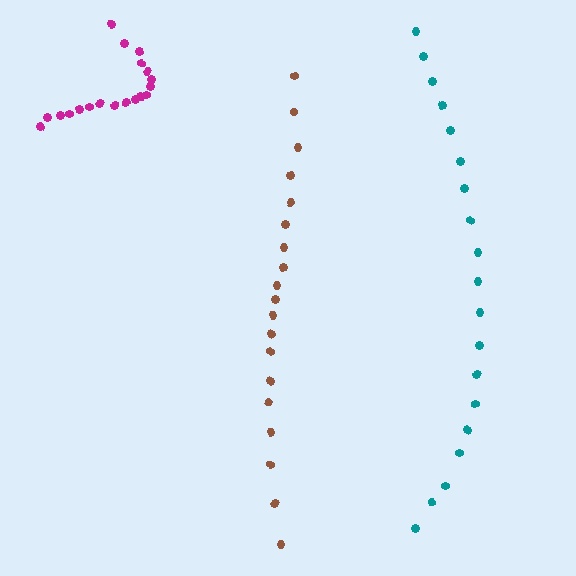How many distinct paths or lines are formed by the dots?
There are 3 distinct paths.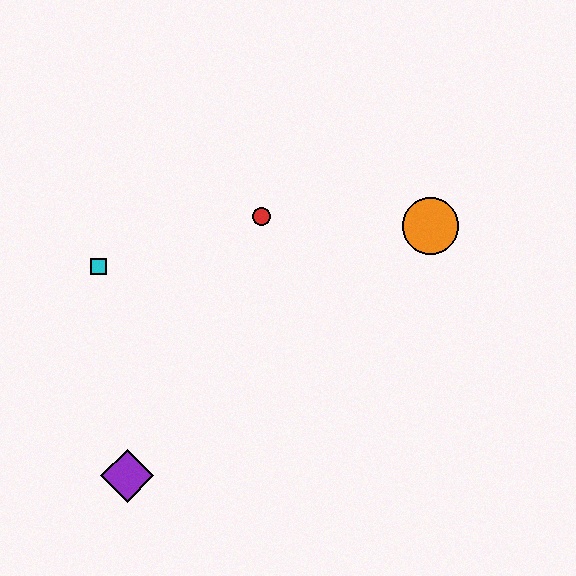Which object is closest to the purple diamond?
The cyan square is closest to the purple diamond.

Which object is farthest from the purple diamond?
The orange circle is farthest from the purple diamond.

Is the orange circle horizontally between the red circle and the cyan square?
No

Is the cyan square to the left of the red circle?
Yes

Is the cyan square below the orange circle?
Yes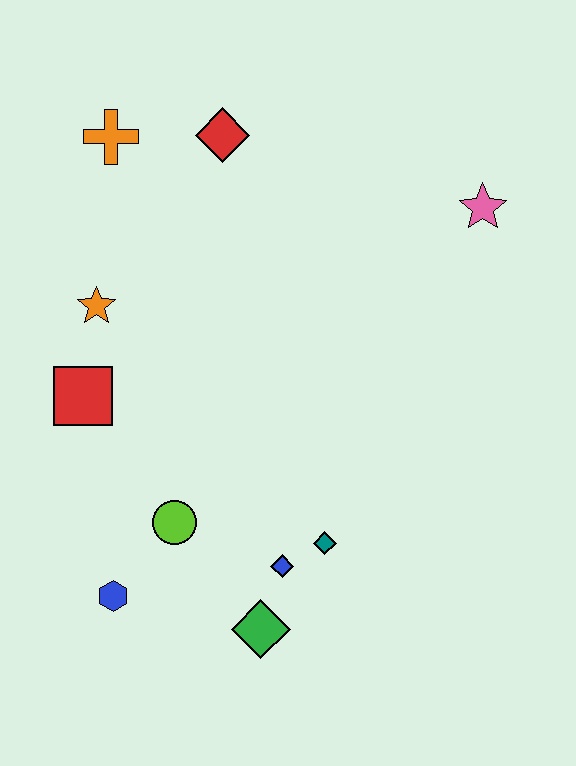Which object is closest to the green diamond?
The blue diamond is closest to the green diamond.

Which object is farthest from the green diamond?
The orange cross is farthest from the green diamond.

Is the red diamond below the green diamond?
No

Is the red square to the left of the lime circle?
Yes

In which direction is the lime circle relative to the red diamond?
The lime circle is below the red diamond.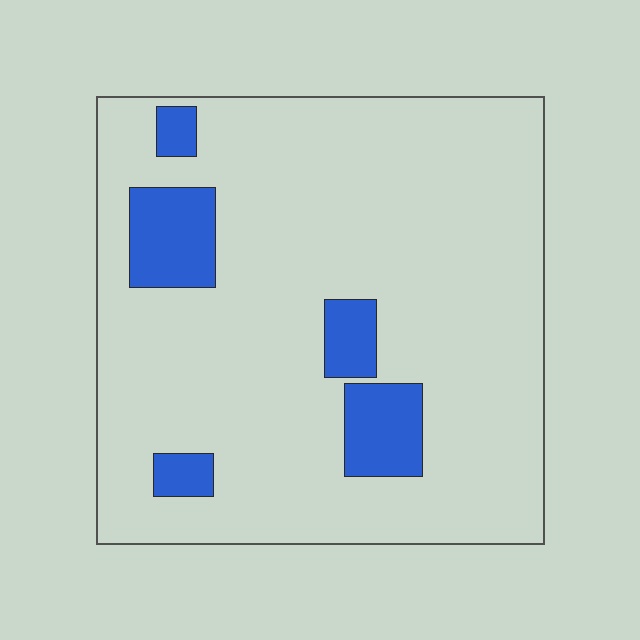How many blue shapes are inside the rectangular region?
5.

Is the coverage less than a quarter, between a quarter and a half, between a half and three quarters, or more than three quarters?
Less than a quarter.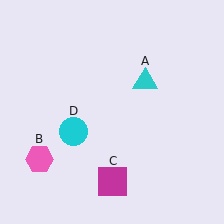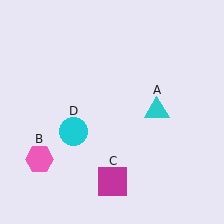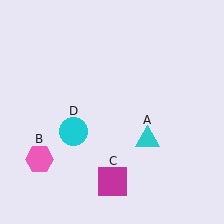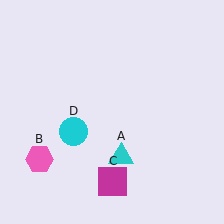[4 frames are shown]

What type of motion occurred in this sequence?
The cyan triangle (object A) rotated clockwise around the center of the scene.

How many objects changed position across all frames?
1 object changed position: cyan triangle (object A).